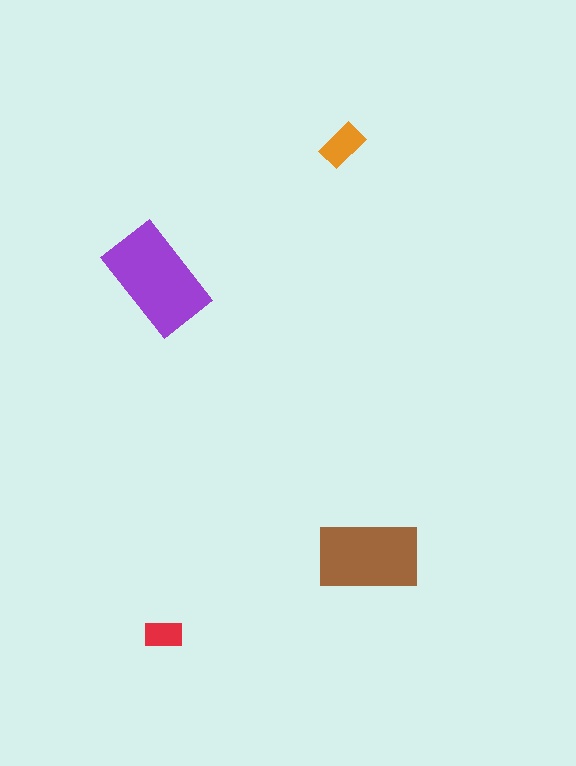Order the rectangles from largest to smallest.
the purple one, the brown one, the orange one, the red one.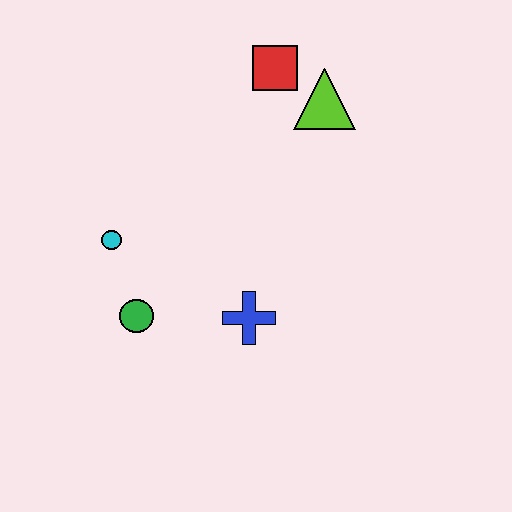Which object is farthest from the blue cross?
The red square is farthest from the blue cross.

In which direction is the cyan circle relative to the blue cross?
The cyan circle is to the left of the blue cross.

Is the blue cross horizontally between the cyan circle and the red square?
Yes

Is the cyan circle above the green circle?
Yes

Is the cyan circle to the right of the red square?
No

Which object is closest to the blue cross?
The green circle is closest to the blue cross.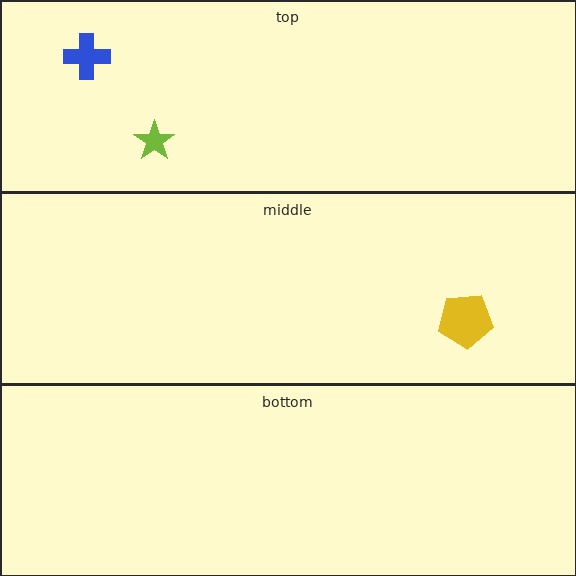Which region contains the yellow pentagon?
The middle region.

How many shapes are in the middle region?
1.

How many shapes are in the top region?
2.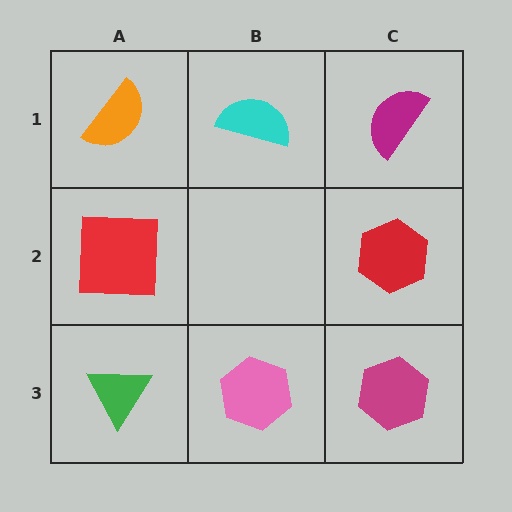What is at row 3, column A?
A green triangle.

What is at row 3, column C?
A magenta hexagon.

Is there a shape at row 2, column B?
No, that cell is empty.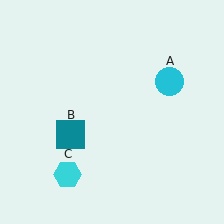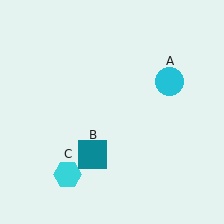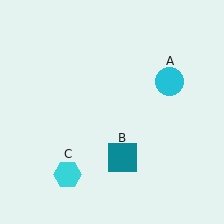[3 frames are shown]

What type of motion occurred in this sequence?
The teal square (object B) rotated counterclockwise around the center of the scene.